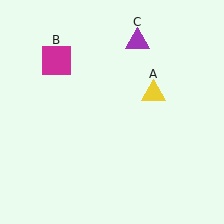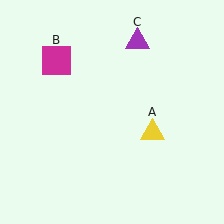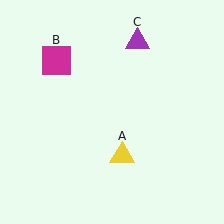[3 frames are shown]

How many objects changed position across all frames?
1 object changed position: yellow triangle (object A).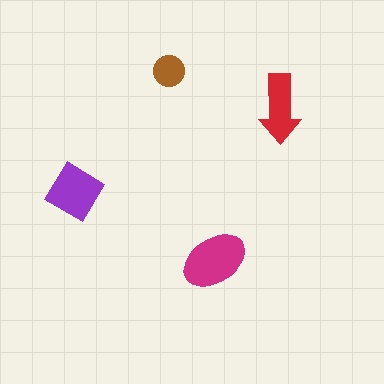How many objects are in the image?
There are 4 objects in the image.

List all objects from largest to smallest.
The magenta ellipse, the purple diamond, the red arrow, the brown circle.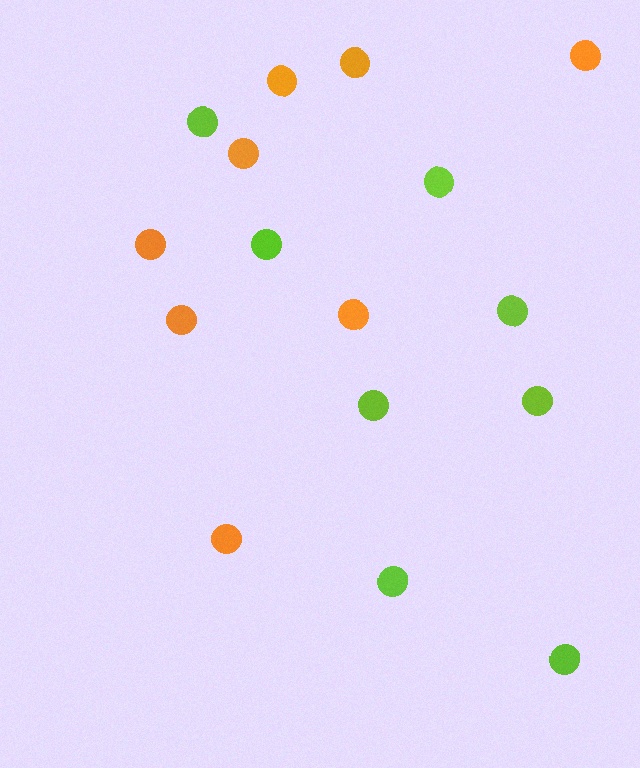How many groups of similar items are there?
There are 2 groups: one group of orange circles (8) and one group of lime circles (8).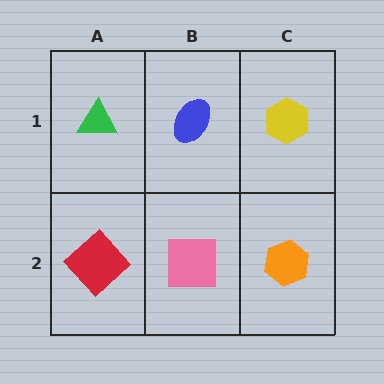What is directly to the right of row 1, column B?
A yellow hexagon.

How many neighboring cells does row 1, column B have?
3.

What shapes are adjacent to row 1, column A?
A red diamond (row 2, column A), a blue ellipse (row 1, column B).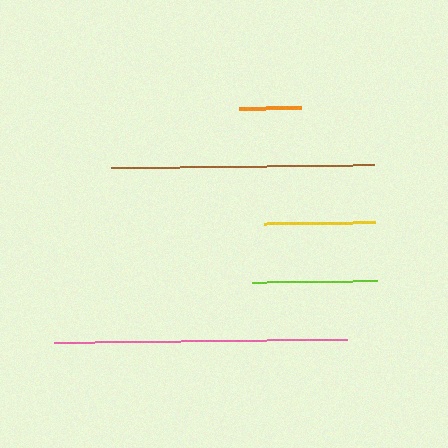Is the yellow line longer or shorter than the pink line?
The pink line is longer than the yellow line.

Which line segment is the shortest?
The orange line is the shortest at approximately 62 pixels.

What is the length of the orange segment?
The orange segment is approximately 62 pixels long.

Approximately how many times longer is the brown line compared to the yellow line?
The brown line is approximately 2.4 times the length of the yellow line.